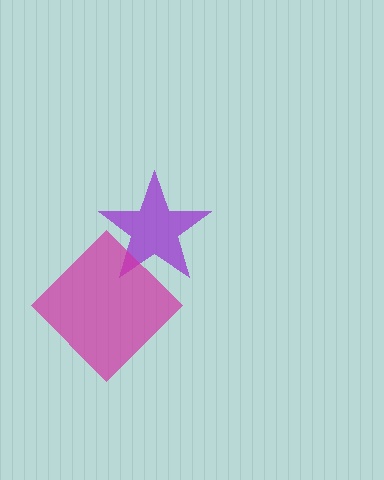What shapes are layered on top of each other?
The layered shapes are: a purple star, a magenta diamond.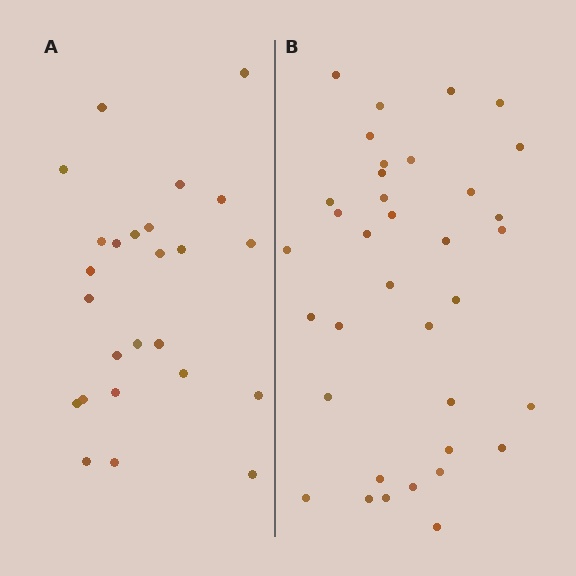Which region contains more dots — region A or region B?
Region B (the right region) has more dots.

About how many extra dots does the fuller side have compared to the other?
Region B has roughly 12 or so more dots than region A.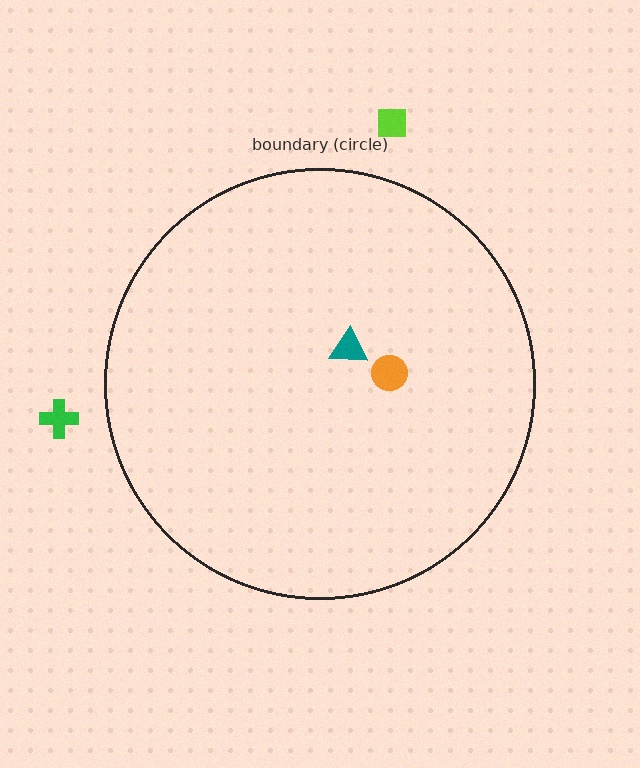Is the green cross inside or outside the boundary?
Outside.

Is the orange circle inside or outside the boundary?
Inside.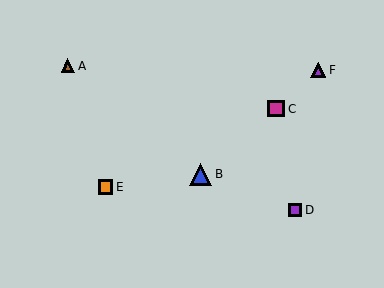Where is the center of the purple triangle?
The center of the purple triangle is at (318, 70).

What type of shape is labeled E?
Shape E is an orange square.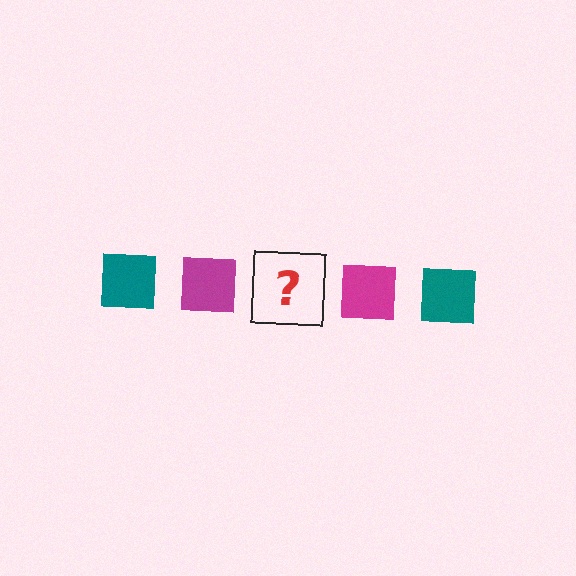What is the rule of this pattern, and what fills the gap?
The rule is that the pattern cycles through teal, magenta squares. The gap should be filled with a teal square.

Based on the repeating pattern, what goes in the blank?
The blank should be a teal square.